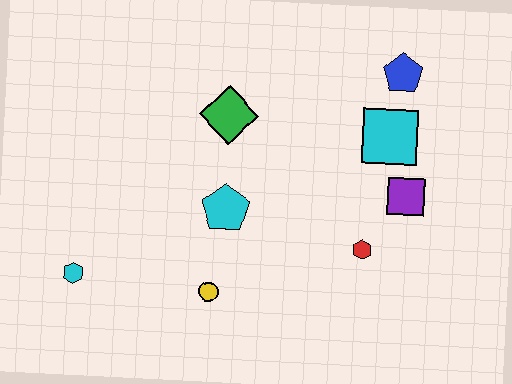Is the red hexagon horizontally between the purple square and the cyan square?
No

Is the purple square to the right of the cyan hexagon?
Yes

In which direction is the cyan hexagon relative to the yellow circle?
The cyan hexagon is to the left of the yellow circle.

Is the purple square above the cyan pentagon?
Yes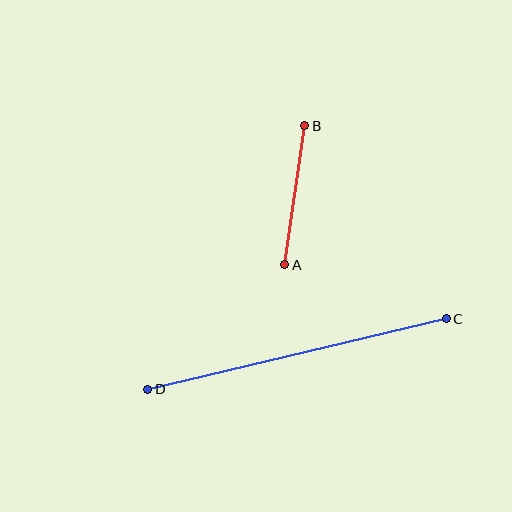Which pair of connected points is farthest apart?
Points C and D are farthest apart.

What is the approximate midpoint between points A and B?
The midpoint is at approximately (295, 195) pixels.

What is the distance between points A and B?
The distance is approximately 140 pixels.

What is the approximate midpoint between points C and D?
The midpoint is at approximately (297, 354) pixels.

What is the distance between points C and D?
The distance is approximately 307 pixels.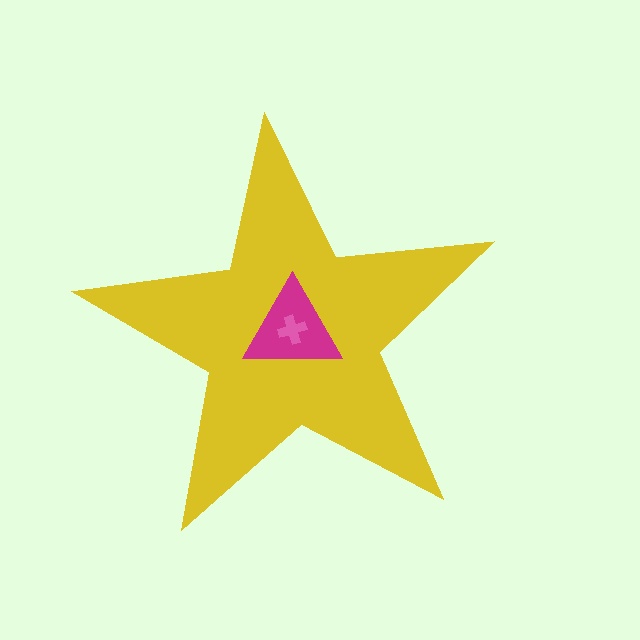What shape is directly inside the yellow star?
The magenta triangle.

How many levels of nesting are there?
3.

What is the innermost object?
The pink cross.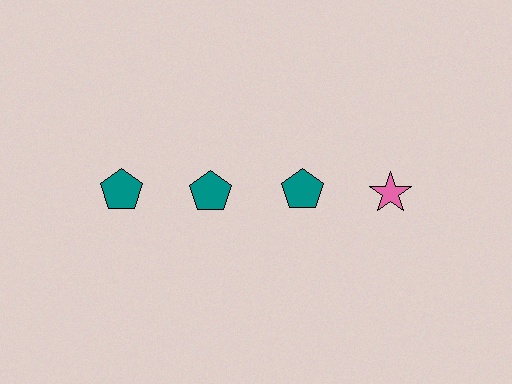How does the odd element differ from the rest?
It differs in both color (pink instead of teal) and shape (star instead of pentagon).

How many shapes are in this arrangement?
There are 4 shapes arranged in a grid pattern.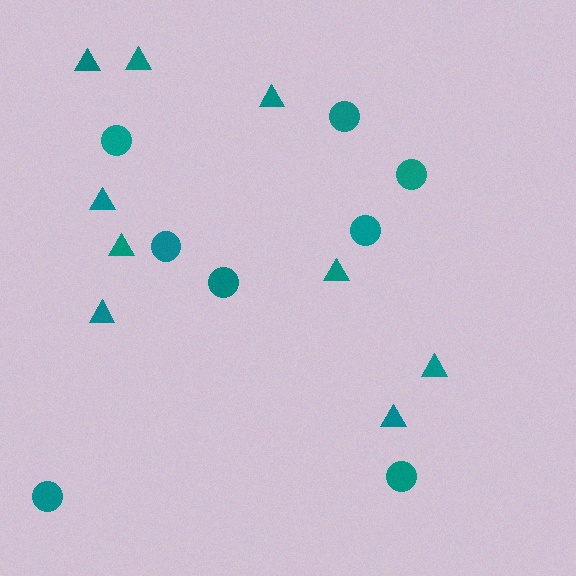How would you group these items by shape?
There are 2 groups: one group of triangles (9) and one group of circles (8).